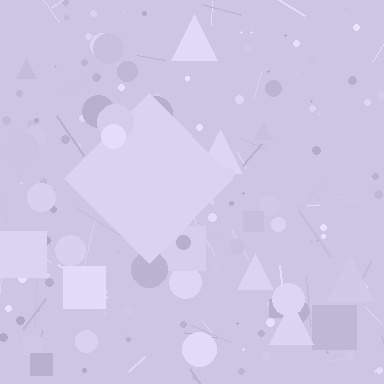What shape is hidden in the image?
A diamond is hidden in the image.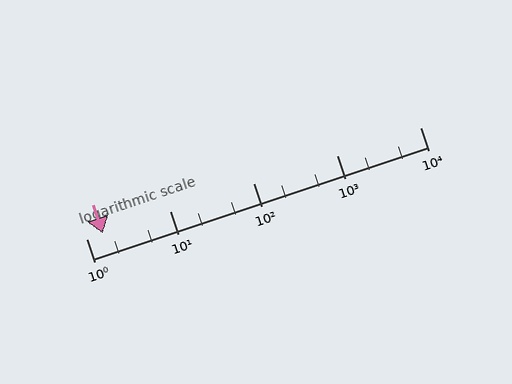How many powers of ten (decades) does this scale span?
The scale spans 4 decades, from 1 to 10000.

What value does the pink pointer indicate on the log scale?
The pointer indicates approximately 1.6.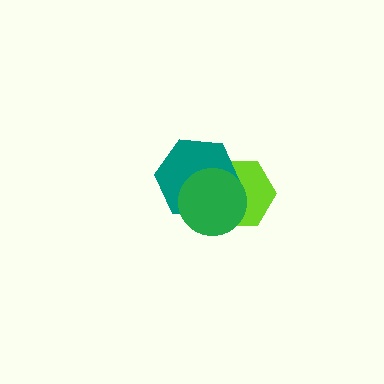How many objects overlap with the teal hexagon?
2 objects overlap with the teal hexagon.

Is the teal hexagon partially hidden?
Yes, it is partially covered by another shape.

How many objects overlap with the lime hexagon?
2 objects overlap with the lime hexagon.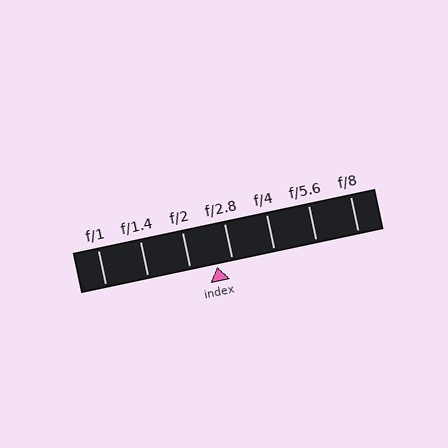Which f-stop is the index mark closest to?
The index mark is closest to f/2.8.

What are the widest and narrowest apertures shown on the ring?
The widest aperture shown is f/1 and the narrowest is f/8.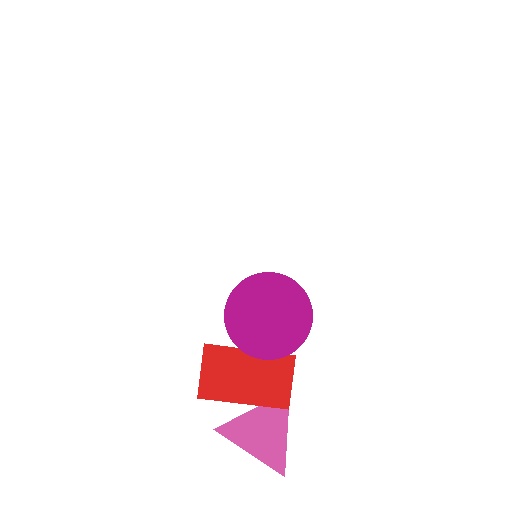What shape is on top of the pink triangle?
The red rectangle is on top of the pink triangle.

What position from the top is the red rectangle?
The red rectangle is 2nd from the top.